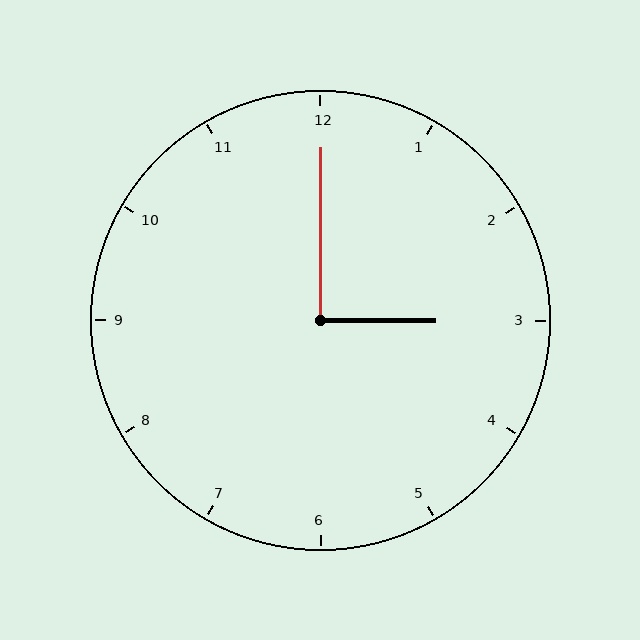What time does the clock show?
3:00.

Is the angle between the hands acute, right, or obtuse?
It is right.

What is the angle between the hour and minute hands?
Approximately 90 degrees.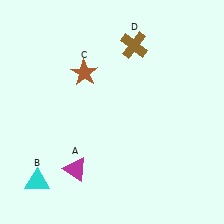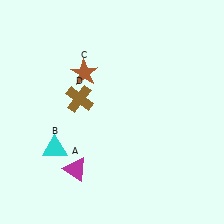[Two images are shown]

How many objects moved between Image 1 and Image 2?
2 objects moved between the two images.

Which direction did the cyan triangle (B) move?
The cyan triangle (B) moved up.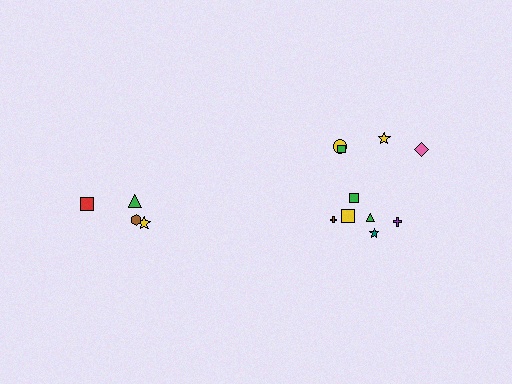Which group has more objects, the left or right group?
The right group.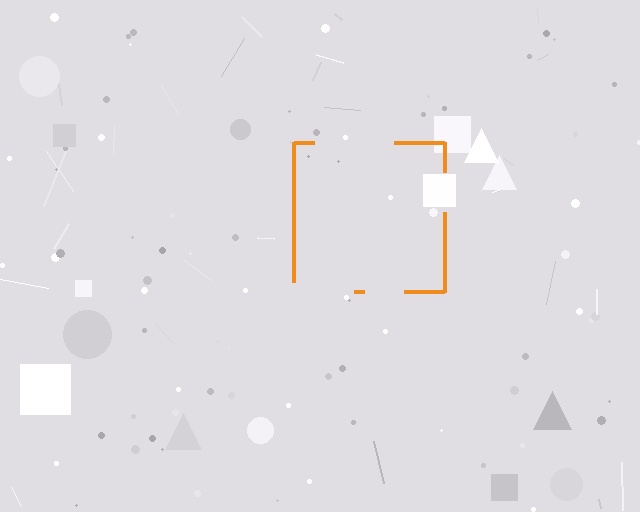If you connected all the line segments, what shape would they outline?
They would outline a square.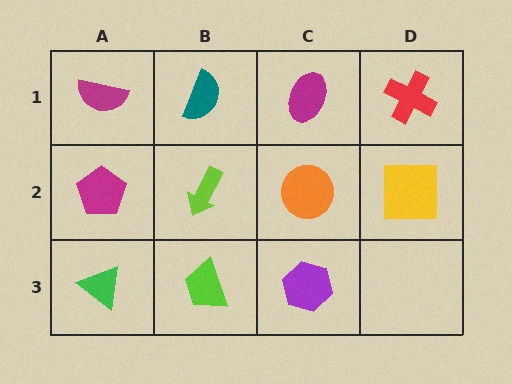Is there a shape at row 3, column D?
No, that cell is empty.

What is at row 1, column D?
A red cross.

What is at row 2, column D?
A yellow square.